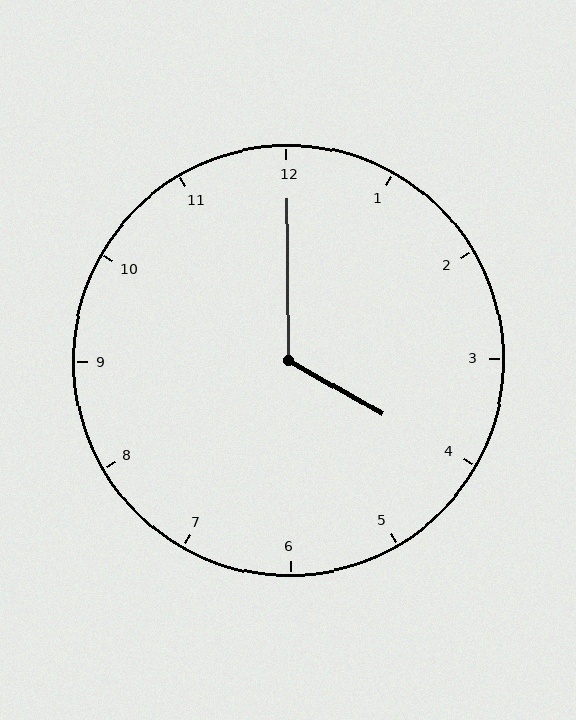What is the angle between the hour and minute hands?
Approximately 120 degrees.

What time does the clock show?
4:00.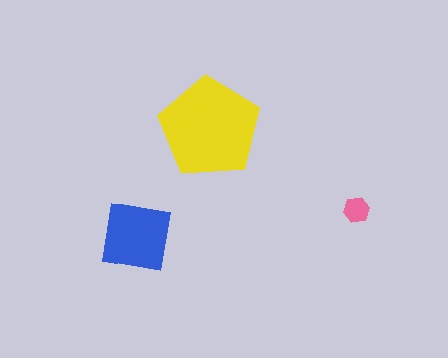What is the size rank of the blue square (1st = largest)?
2nd.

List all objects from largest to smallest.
The yellow pentagon, the blue square, the pink hexagon.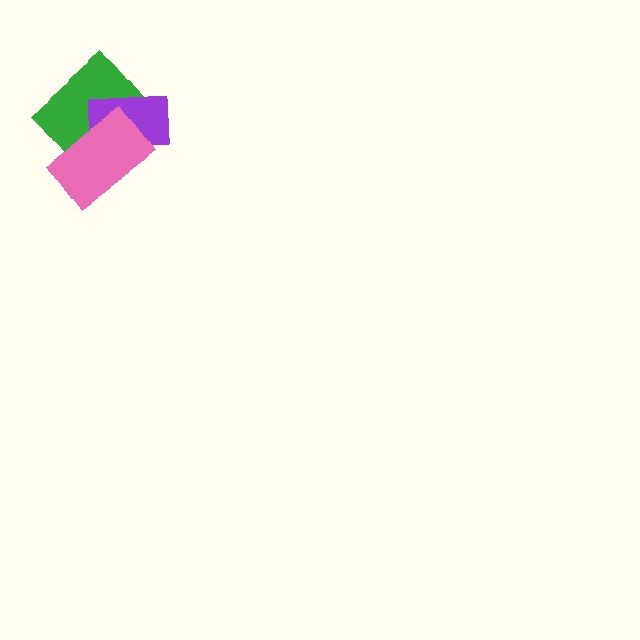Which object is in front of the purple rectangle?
The pink rectangle is in front of the purple rectangle.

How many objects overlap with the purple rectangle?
2 objects overlap with the purple rectangle.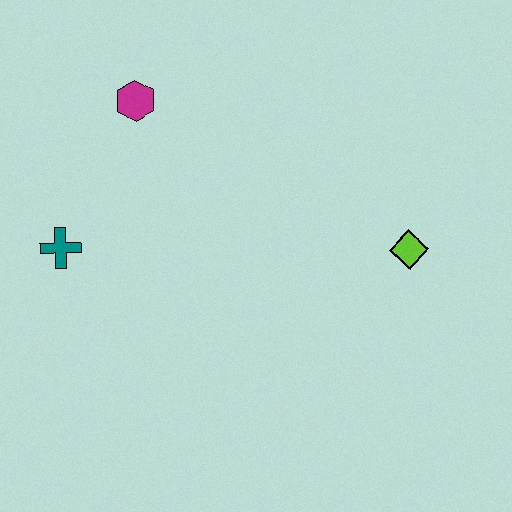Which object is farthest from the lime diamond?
The teal cross is farthest from the lime diamond.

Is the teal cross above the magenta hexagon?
No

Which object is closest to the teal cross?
The magenta hexagon is closest to the teal cross.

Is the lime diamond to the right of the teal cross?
Yes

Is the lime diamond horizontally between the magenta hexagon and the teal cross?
No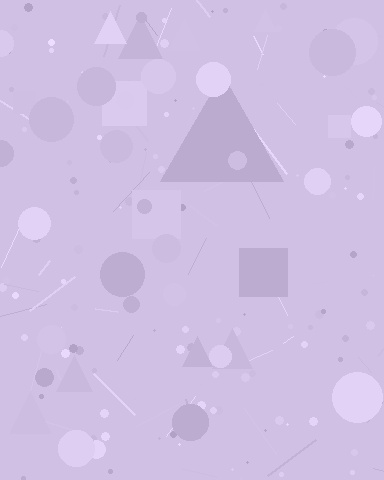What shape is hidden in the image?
A triangle is hidden in the image.